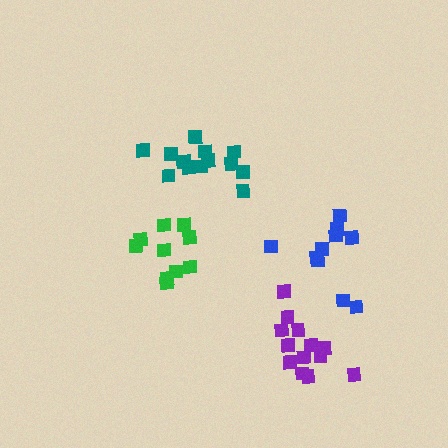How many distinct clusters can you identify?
There are 4 distinct clusters.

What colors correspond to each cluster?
The clusters are colored: purple, blue, teal, green.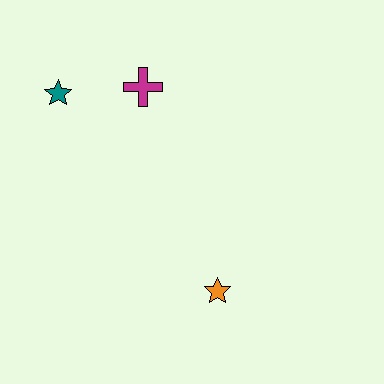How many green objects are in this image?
There are no green objects.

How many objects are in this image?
There are 3 objects.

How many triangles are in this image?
There are no triangles.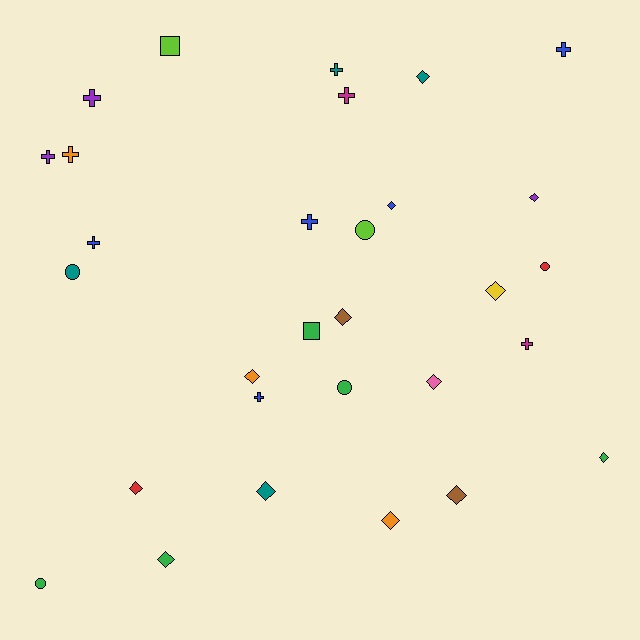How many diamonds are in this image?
There are 13 diamonds.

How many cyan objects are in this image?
There are no cyan objects.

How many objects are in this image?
There are 30 objects.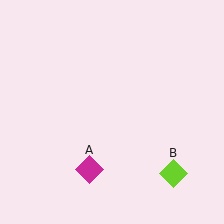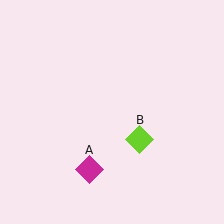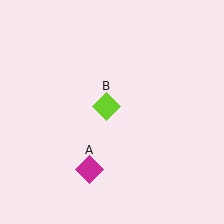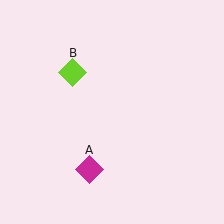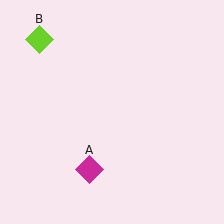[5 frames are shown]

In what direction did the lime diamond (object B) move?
The lime diamond (object B) moved up and to the left.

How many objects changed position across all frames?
1 object changed position: lime diamond (object B).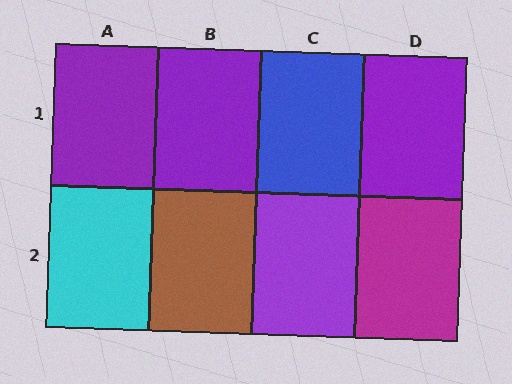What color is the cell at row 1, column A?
Purple.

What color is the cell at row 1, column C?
Blue.